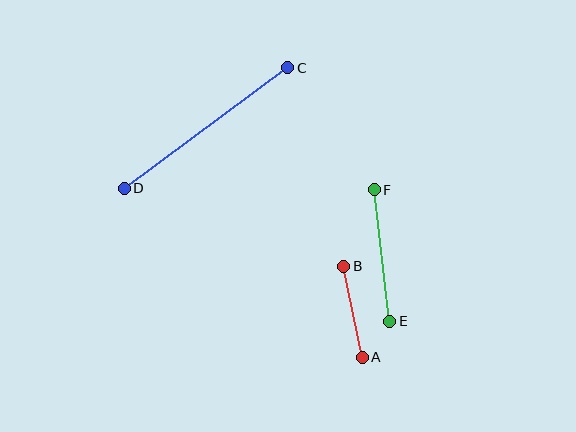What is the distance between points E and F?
The distance is approximately 133 pixels.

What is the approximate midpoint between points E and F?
The midpoint is at approximately (382, 256) pixels.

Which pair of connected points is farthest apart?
Points C and D are farthest apart.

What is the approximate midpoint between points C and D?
The midpoint is at approximately (206, 128) pixels.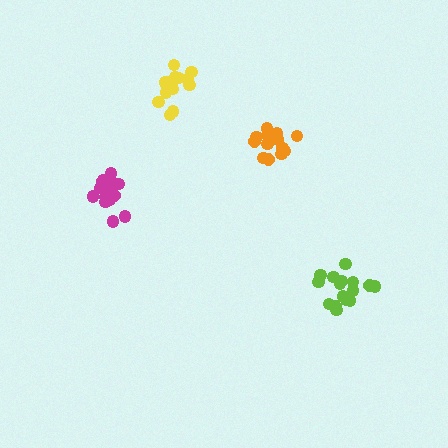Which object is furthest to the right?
The lime cluster is rightmost.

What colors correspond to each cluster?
The clusters are colored: orange, yellow, magenta, lime.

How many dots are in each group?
Group 1: 14 dots, Group 2: 14 dots, Group 3: 17 dots, Group 4: 17 dots (62 total).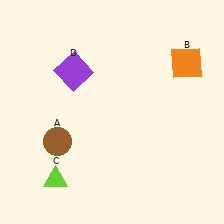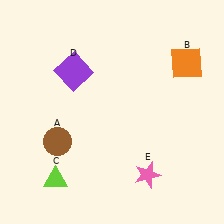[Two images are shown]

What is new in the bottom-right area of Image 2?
A pink star (E) was added in the bottom-right area of Image 2.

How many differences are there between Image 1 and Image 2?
There is 1 difference between the two images.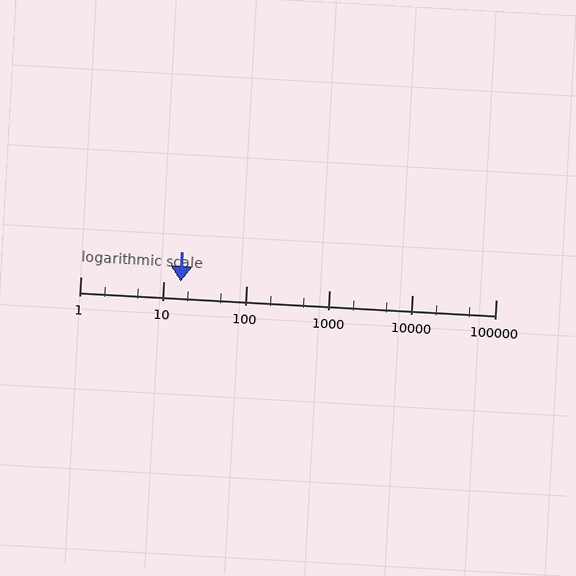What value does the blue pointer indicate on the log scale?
The pointer indicates approximately 16.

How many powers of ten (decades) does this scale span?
The scale spans 5 decades, from 1 to 100000.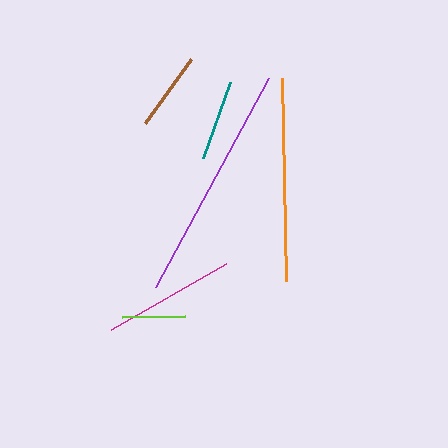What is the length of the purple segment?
The purple segment is approximately 238 pixels long.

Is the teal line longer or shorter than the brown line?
The teal line is longer than the brown line.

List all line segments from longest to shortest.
From longest to shortest: purple, orange, magenta, teal, brown, lime.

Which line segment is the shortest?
The lime line is the shortest at approximately 62 pixels.